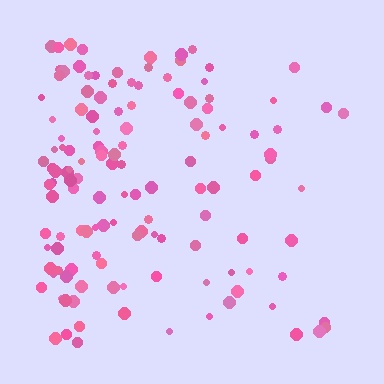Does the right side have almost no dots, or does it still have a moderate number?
Still a moderate number, just noticeably fewer than the left.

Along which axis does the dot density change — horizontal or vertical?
Horizontal.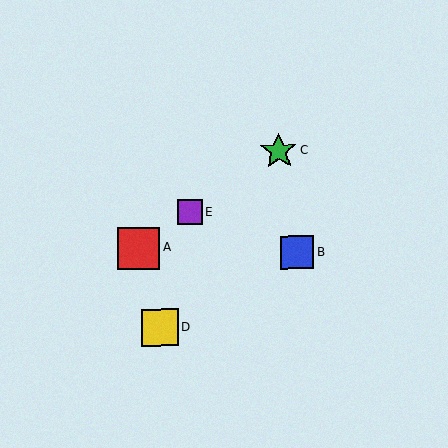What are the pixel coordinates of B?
Object B is at (298, 253).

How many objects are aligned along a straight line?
3 objects (A, C, E) are aligned along a straight line.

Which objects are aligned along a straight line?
Objects A, C, E are aligned along a straight line.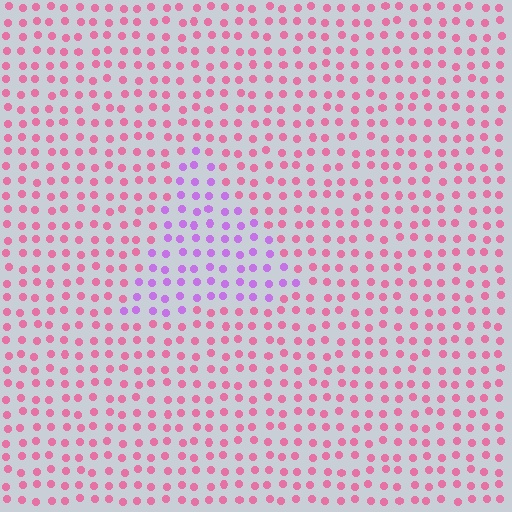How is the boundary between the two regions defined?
The boundary is defined purely by a slight shift in hue (about 51 degrees). Spacing, size, and orientation are identical on both sides.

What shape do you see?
I see a triangle.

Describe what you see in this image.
The image is filled with small pink elements in a uniform arrangement. A triangle-shaped region is visible where the elements are tinted to a slightly different hue, forming a subtle color boundary.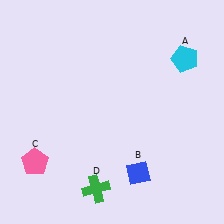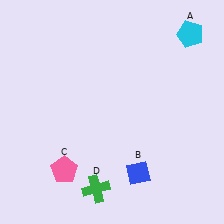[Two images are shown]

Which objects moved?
The objects that moved are: the cyan pentagon (A), the pink pentagon (C).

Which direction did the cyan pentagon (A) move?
The cyan pentagon (A) moved up.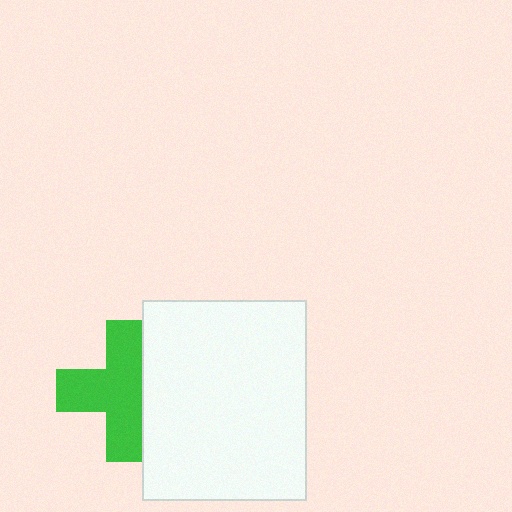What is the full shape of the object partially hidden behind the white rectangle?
The partially hidden object is a green cross.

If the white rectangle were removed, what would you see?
You would see the complete green cross.